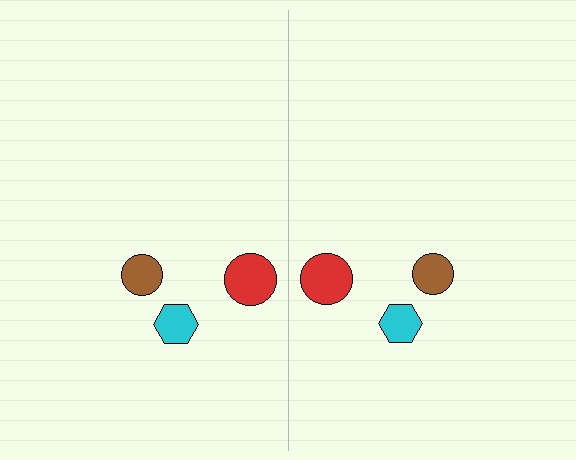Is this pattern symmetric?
Yes, this pattern has bilateral (reflection) symmetry.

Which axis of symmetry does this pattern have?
The pattern has a vertical axis of symmetry running through the center of the image.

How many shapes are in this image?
There are 6 shapes in this image.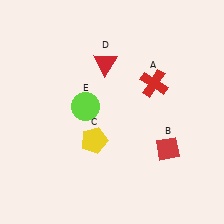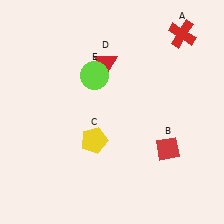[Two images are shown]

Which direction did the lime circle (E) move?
The lime circle (E) moved up.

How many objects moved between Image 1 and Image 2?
2 objects moved between the two images.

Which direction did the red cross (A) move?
The red cross (A) moved up.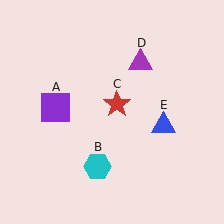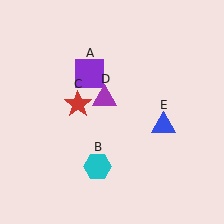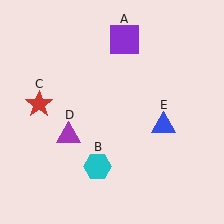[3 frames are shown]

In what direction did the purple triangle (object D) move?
The purple triangle (object D) moved down and to the left.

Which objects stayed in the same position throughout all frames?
Cyan hexagon (object B) and blue triangle (object E) remained stationary.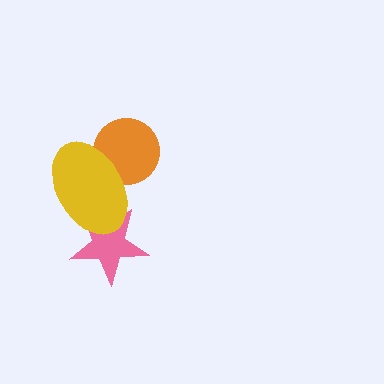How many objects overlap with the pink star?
1 object overlaps with the pink star.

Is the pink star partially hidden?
Yes, it is partially covered by another shape.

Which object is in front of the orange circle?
The yellow ellipse is in front of the orange circle.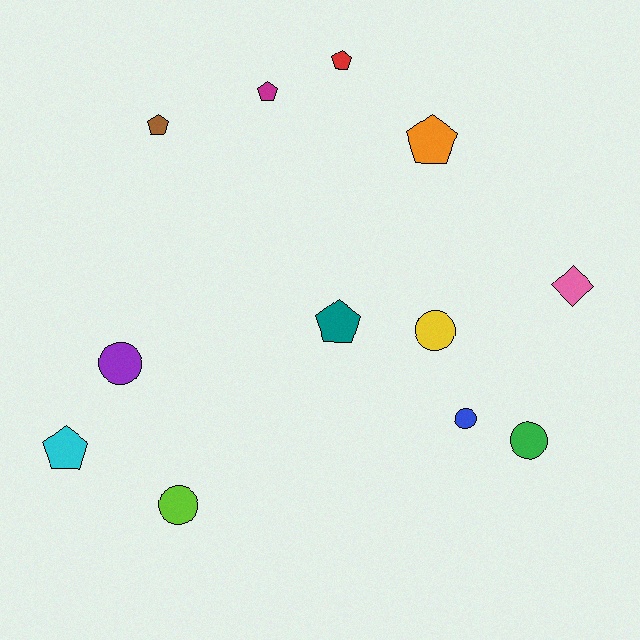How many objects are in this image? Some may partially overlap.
There are 12 objects.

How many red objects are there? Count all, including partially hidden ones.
There is 1 red object.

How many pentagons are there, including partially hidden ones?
There are 6 pentagons.